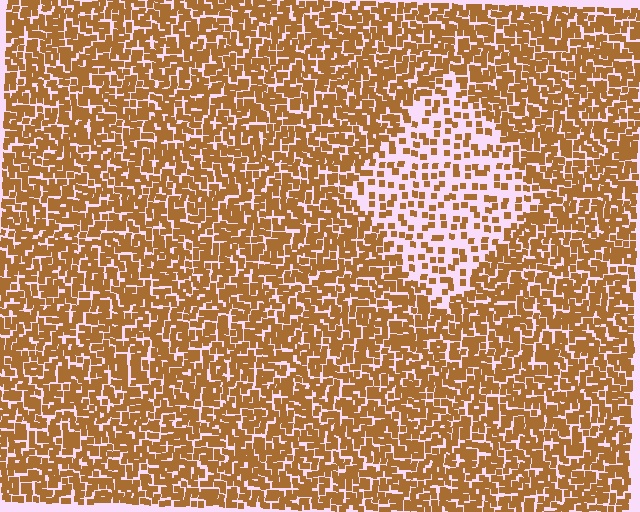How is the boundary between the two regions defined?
The boundary is defined by a change in element density (approximately 2.5x ratio). All elements are the same color, size, and shape.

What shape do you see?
I see a diamond.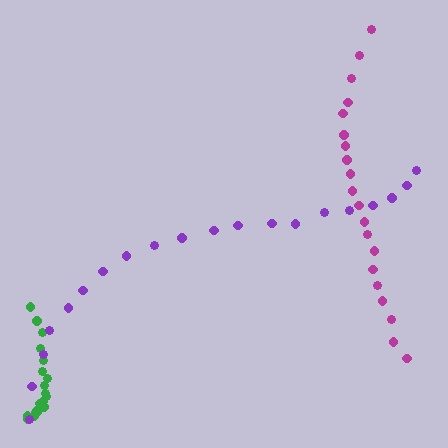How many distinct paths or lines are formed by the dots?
There are 3 distinct paths.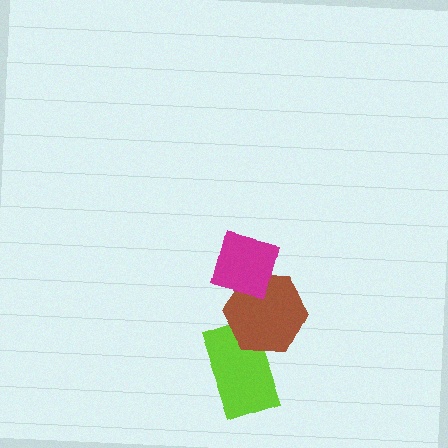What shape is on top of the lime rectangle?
The brown hexagon is on top of the lime rectangle.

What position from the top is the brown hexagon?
The brown hexagon is 2nd from the top.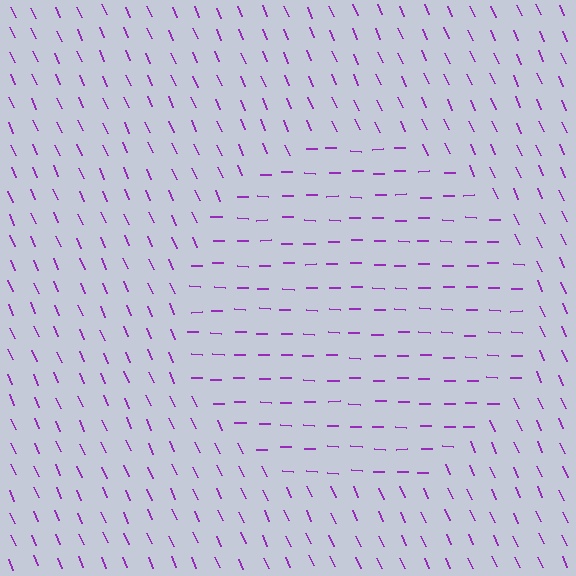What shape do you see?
I see a circle.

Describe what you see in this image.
The image is filled with small purple line segments. A circle region in the image has lines oriented differently from the surrounding lines, creating a visible texture boundary.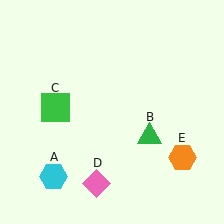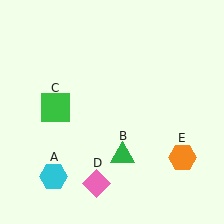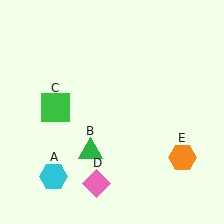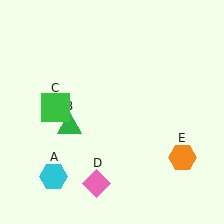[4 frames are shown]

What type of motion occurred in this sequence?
The green triangle (object B) rotated clockwise around the center of the scene.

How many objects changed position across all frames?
1 object changed position: green triangle (object B).